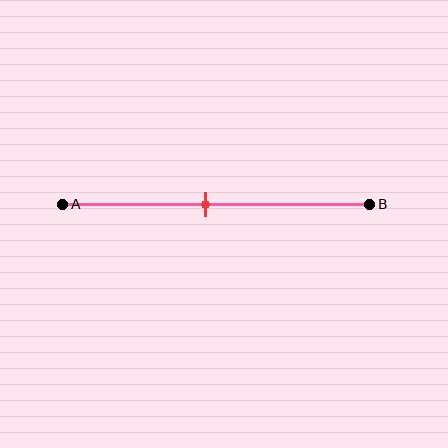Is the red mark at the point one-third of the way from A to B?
No, the mark is at about 45% from A, not at the 33% one-third point.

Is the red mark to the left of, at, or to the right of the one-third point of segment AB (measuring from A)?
The red mark is to the right of the one-third point of segment AB.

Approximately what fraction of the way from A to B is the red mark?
The red mark is approximately 45% of the way from A to B.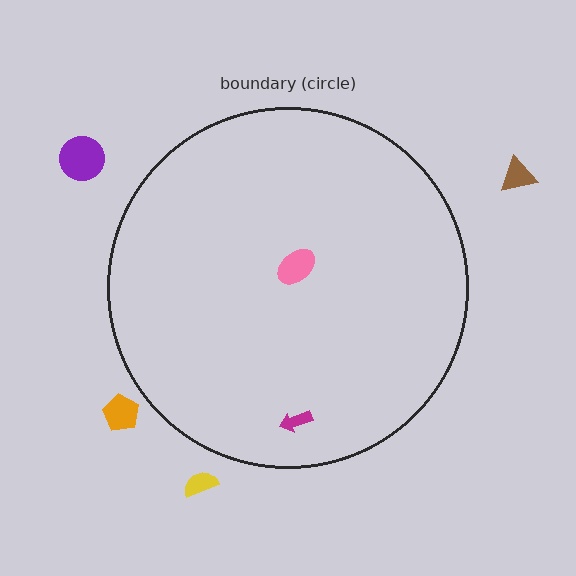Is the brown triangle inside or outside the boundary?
Outside.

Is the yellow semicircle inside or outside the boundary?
Outside.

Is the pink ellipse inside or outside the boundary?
Inside.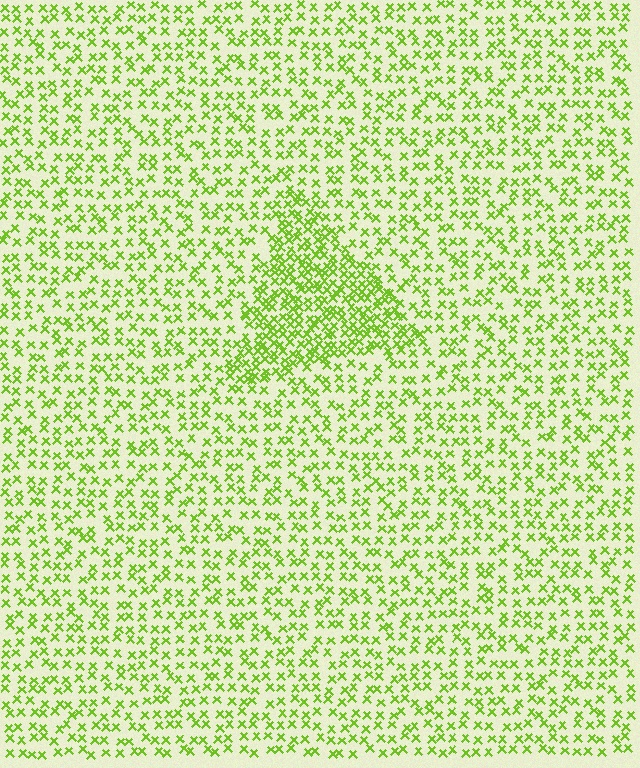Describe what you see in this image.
The image contains small lime elements arranged at two different densities. A triangle-shaped region is visible where the elements are more densely packed than the surrounding area.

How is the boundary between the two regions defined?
The boundary is defined by a change in element density (approximately 2.0x ratio). All elements are the same color, size, and shape.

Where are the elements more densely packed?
The elements are more densely packed inside the triangle boundary.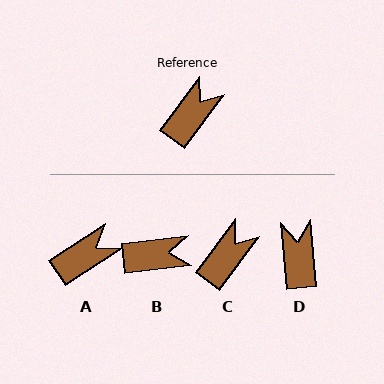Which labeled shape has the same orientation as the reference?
C.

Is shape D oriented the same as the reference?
No, it is off by about 42 degrees.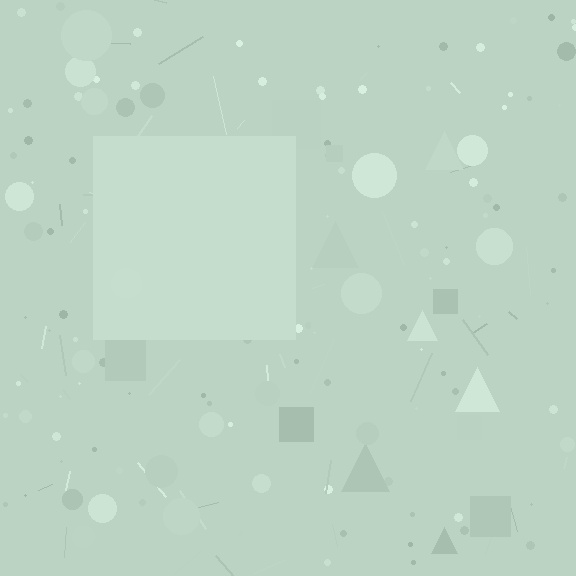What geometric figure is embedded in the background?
A square is embedded in the background.